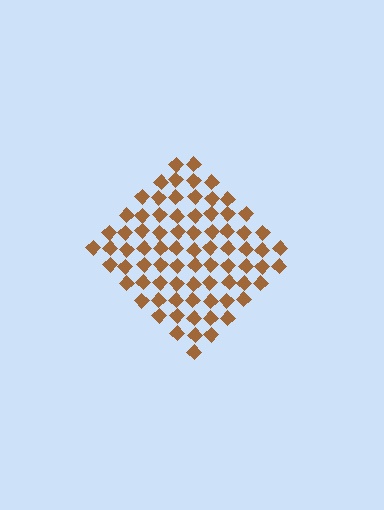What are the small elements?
The small elements are diamonds.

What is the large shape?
The large shape is a diamond.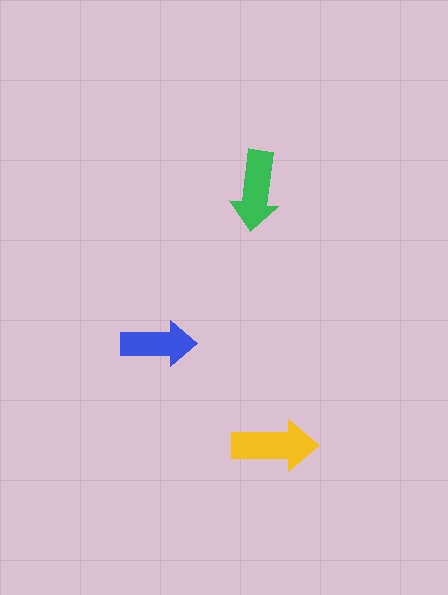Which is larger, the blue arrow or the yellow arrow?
The yellow one.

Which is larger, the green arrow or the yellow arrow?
The yellow one.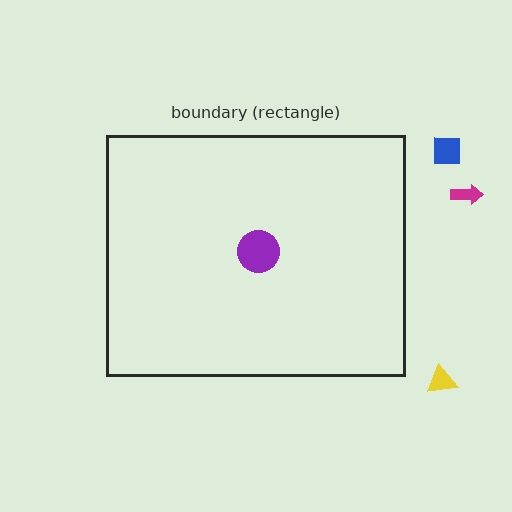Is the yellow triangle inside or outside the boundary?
Outside.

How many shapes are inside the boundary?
1 inside, 3 outside.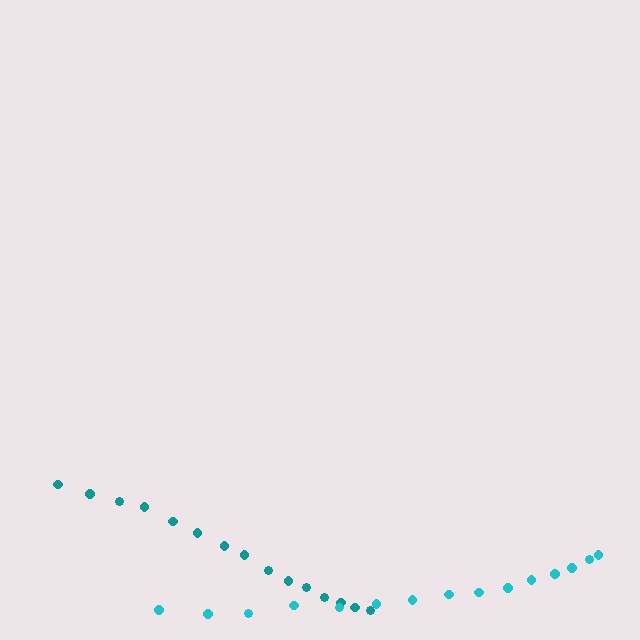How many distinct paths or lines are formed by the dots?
There are 2 distinct paths.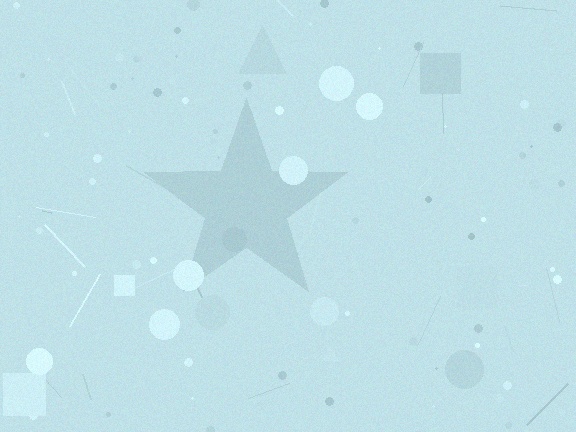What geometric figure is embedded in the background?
A star is embedded in the background.